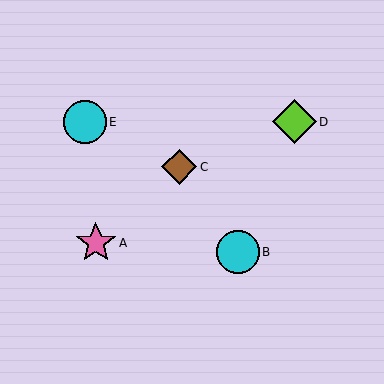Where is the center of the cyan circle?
The center of the cyan circle is at (238, 252).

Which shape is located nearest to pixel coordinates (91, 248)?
The pink star (labeled A) at (96, 243) is nearest to that location.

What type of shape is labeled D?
Shape D is a lime diamond.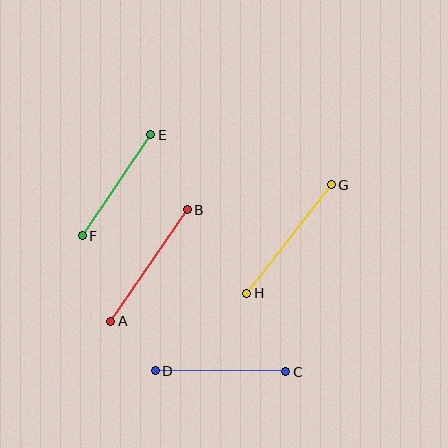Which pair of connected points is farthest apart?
Points G and H are farthest apart.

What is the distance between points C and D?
The distance is approximately 130 pixels.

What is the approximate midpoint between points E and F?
The midpoint is at approximately (116, 185) pixels.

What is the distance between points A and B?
The distance is approximately 135 pixels.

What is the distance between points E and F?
The distance is approximately 122 pixels.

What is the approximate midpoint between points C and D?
The midpoint is at approximately (220, 371) pixels.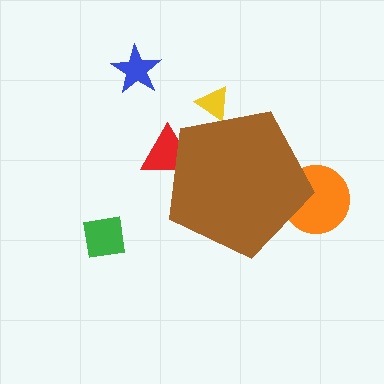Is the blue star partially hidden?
No, the blue star is fully visible.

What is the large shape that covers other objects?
A brown pentagon.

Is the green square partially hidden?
No, the green square is fully visible.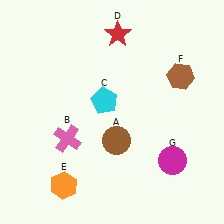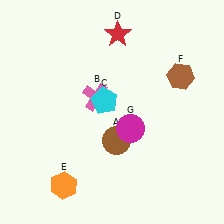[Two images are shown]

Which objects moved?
The objects that moved are: the pink cross (B), the magenta circle (G).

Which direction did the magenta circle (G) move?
The magenta circle (G) moved left.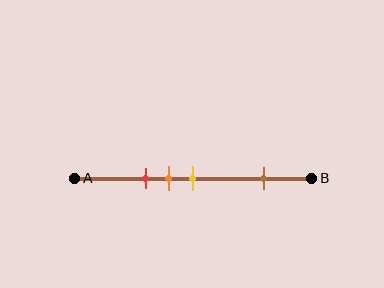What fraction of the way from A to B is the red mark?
The red mark is approximately 30% (0.3) of the way from A to B.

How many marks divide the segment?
There are 4 marks dividing the segment.